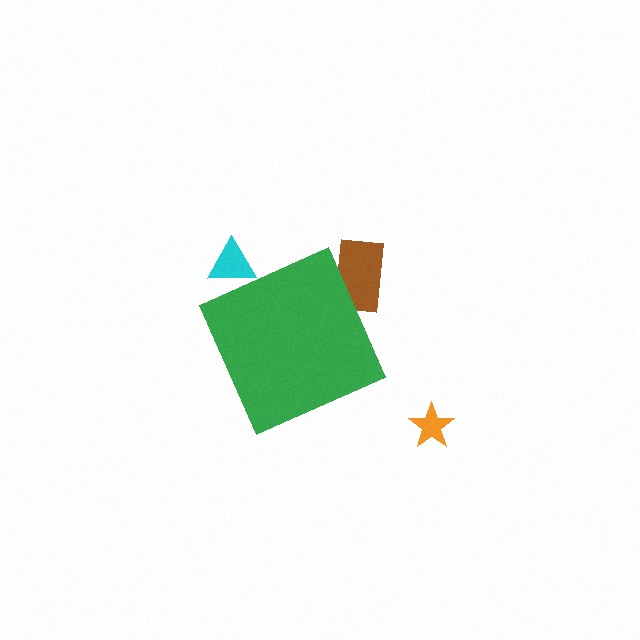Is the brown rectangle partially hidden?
Yes, the brown rectangle is partially hidden behind the green diamond.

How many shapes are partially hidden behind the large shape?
2 shapes are partially hidden.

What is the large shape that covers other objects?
A green diamond.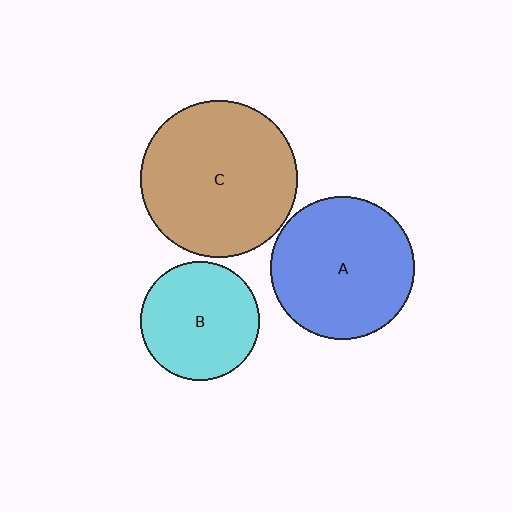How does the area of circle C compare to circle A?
Approximately 1.2 times.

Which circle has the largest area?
Circle C (brown).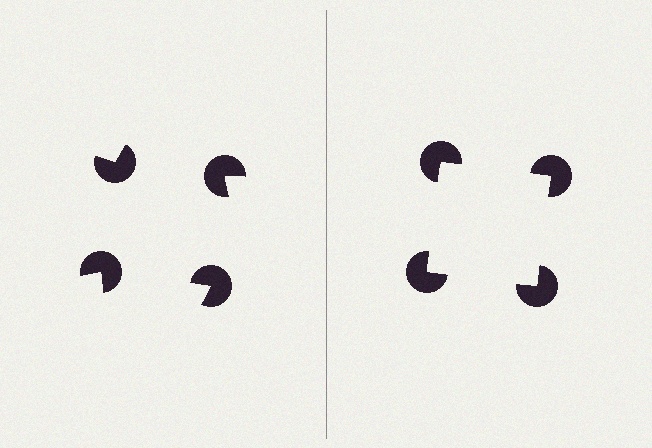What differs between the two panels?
The pac-man discs are positioned identically on both sides; only the wedge orientations differ. On the right they align to a square; on the left they are misaligned.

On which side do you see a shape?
An illusory square appears on the right side. On the left side the wedge cuts are rotated, so no coherent shape forms.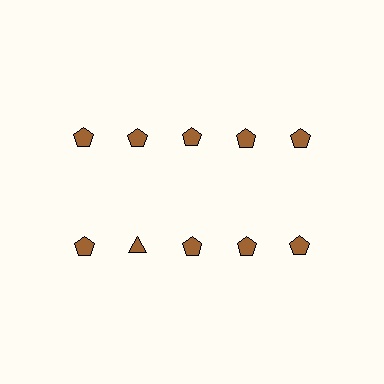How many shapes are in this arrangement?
There are 10 shapes arranged in a grid pattern.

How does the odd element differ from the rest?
It has a different shape: triangle instead of pentagon.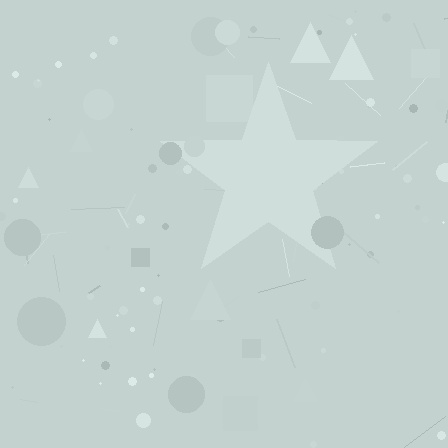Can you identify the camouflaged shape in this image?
The camouflaged shape is a star.